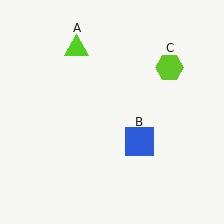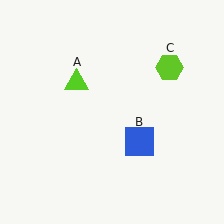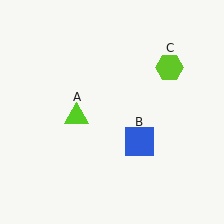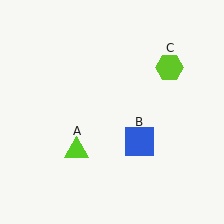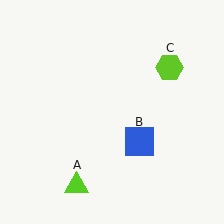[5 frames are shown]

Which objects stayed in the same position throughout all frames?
Blue square (object B) and lime hexagon (object C) remained stationary.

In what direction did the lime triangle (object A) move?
The lime triangle (object A) moved down.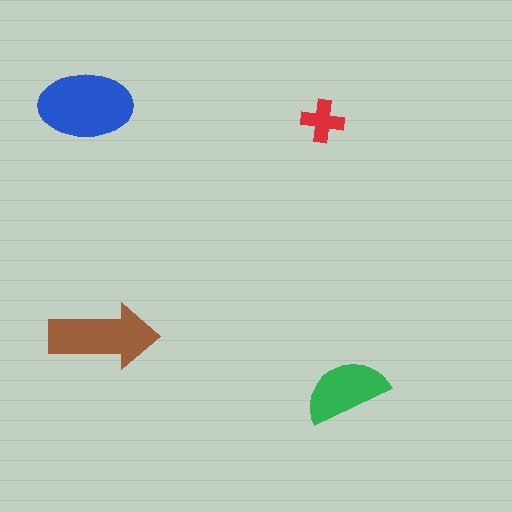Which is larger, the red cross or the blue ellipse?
The blue ellipse.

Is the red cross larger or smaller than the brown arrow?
Smaller.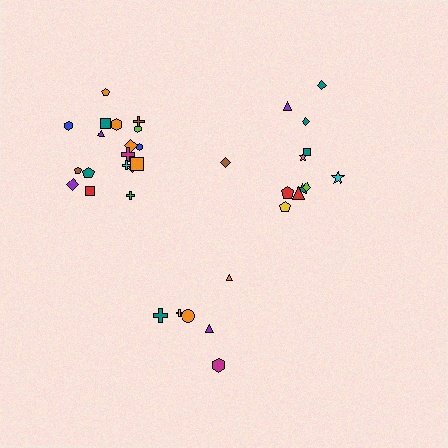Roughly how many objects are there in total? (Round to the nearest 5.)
Roughly 35 objects in total.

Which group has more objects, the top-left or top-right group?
The top-left group.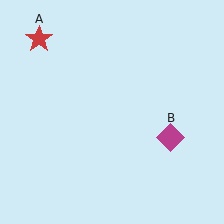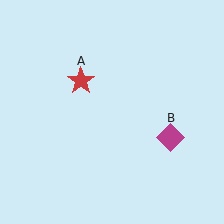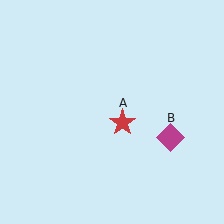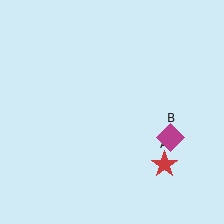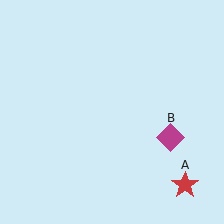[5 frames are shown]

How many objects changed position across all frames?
1 object changed position: red star (object A).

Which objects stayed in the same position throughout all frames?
Magenta diamond (object B) remained stationary.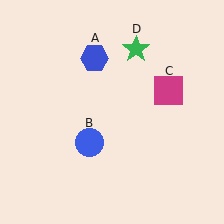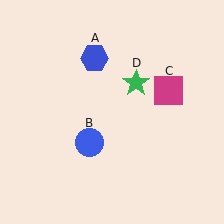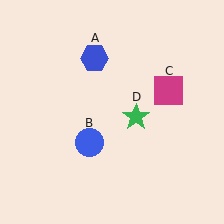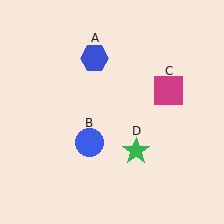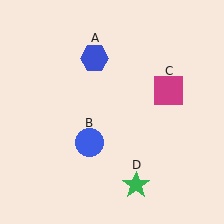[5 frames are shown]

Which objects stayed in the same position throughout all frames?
Blue hexagon (object A) and blue circle (object B) and magenta square (object C) remained stationary.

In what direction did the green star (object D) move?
The green star (object D) moved down.